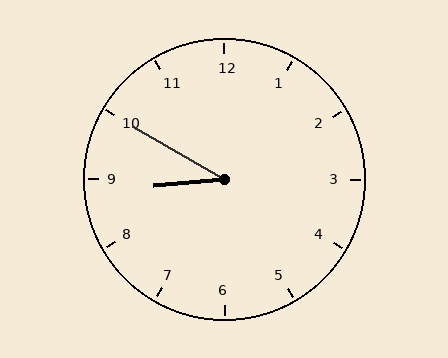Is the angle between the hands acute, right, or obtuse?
It is acute.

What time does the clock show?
8:50.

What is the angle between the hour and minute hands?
Approximately 35 degrees.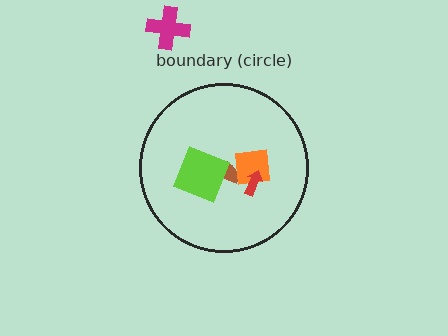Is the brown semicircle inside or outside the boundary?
Inside.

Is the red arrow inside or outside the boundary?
Inside.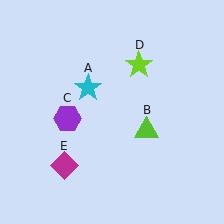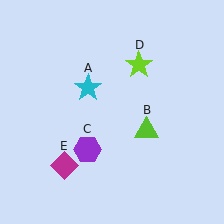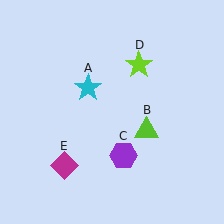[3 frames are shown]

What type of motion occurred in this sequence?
The purple hexagon (object C) rotated counterclockwise around the center of the scene.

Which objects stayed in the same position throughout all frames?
Cyan star (object A) and lime triangle (object B) and lime star (object D) and magenta diamond (object E) remained stationary.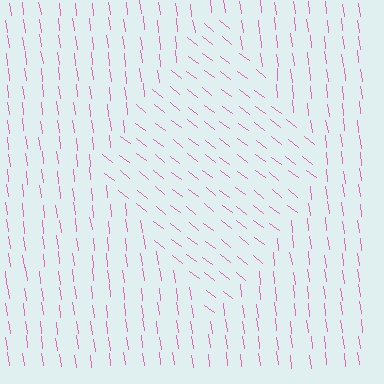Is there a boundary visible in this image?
Yes, there is a texture boundary formed by a change in line orientation.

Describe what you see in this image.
The image is filled with small pink line segments. A diamond region in the image has lines oriented differently from the surrounding lines, creating a visible texture boundary.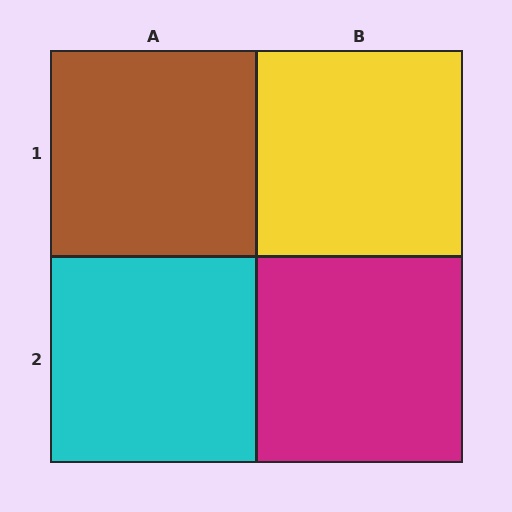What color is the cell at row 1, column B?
Yellow.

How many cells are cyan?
1 cell is cyan.